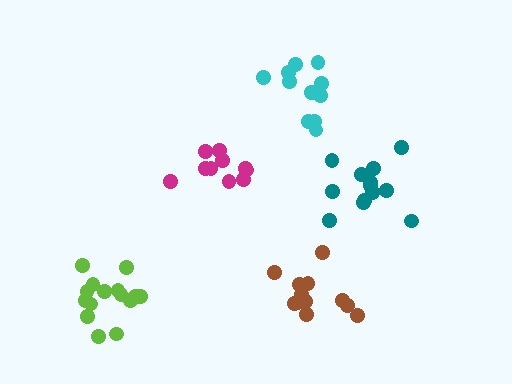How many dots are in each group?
Group 1: 10 dots, Group 2: 12 dots, Group 3: 15 dots, Group 4: 11 dots, Group 5: 13 dots (61 total).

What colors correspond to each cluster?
The clusters are colored: magenta, brown, lime, cyan, teal.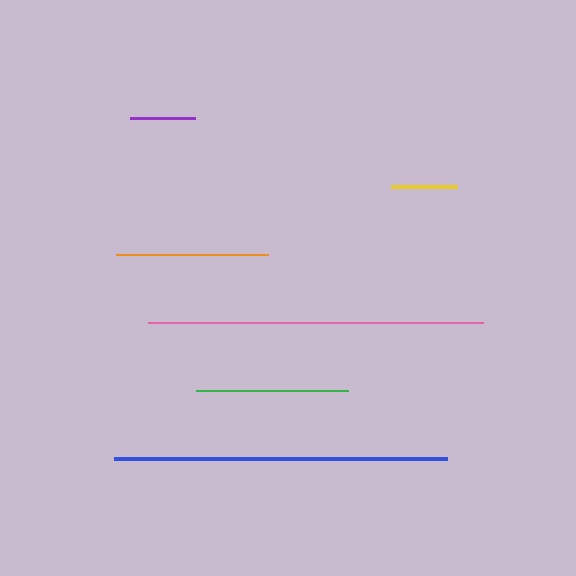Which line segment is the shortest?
The purple line is the shortest at approximately 64 pixels.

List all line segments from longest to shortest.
From longest to shortest: pink, blue, green, orange, yellow, purple.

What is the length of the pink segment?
The pink segment is approximately 335 pixels long.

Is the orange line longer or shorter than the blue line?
The blue line is longer than the orange line.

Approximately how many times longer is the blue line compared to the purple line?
The blue line is approximately 5.2 times the length of the purple line.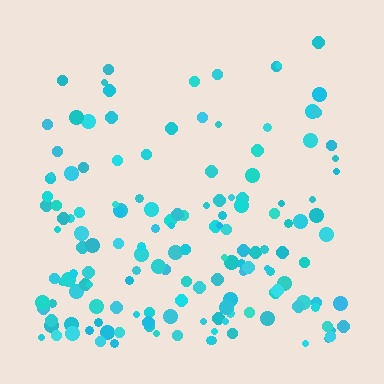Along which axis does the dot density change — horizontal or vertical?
Vertical.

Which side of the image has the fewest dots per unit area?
The top.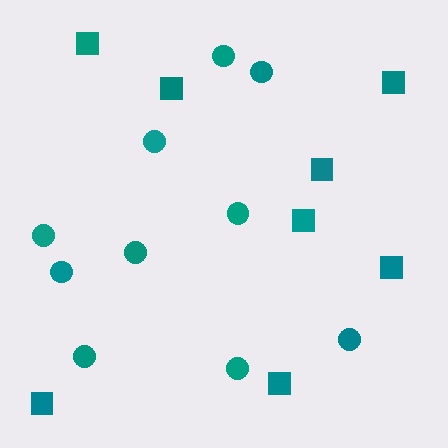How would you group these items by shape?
There are 2 groups: one group of squares (8) and one group of circles (10).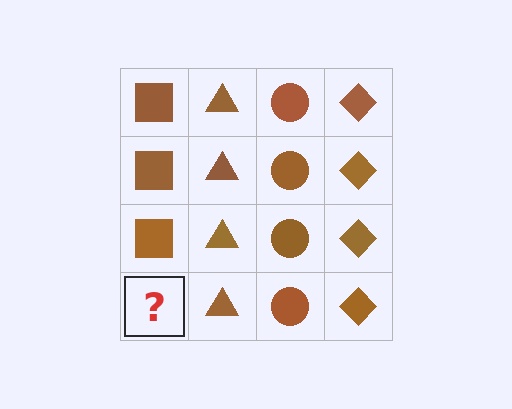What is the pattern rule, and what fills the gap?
The rule is that each column has a consistent shape. The gap should be filled with a brown square.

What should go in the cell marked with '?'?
The missing cell should contain a brown square.